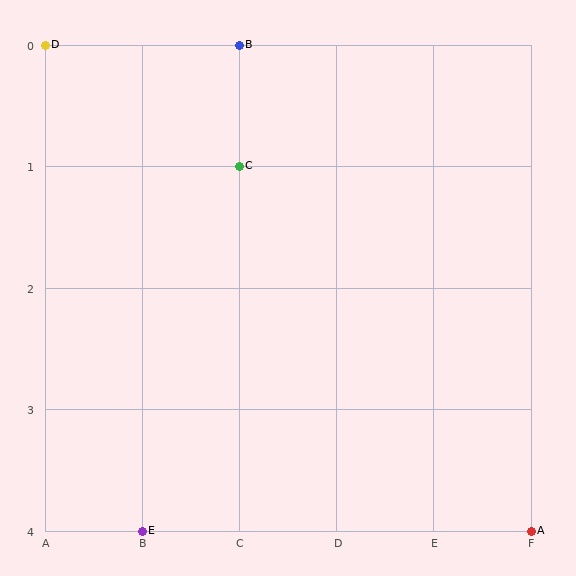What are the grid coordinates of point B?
Point B is at grid coordinates (C, 0).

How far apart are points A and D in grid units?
Points A and D are 5 columns and 4 rows apart (about 6.4 grid units diagonally).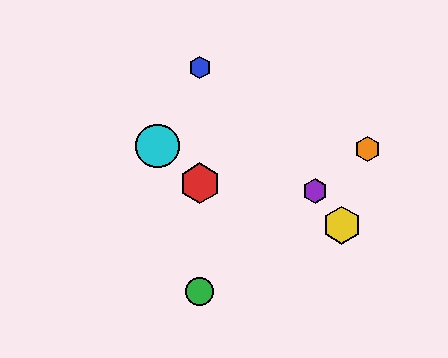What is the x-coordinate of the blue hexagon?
The blue hexagon is at x≈200.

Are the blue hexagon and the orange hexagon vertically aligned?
No, the blue hexagon is at x≈200 and the orange hexagon is at x≈368.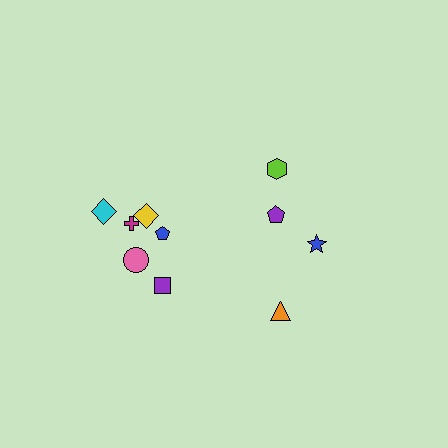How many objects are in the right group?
There are 4 objects.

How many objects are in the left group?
There are 6 objects.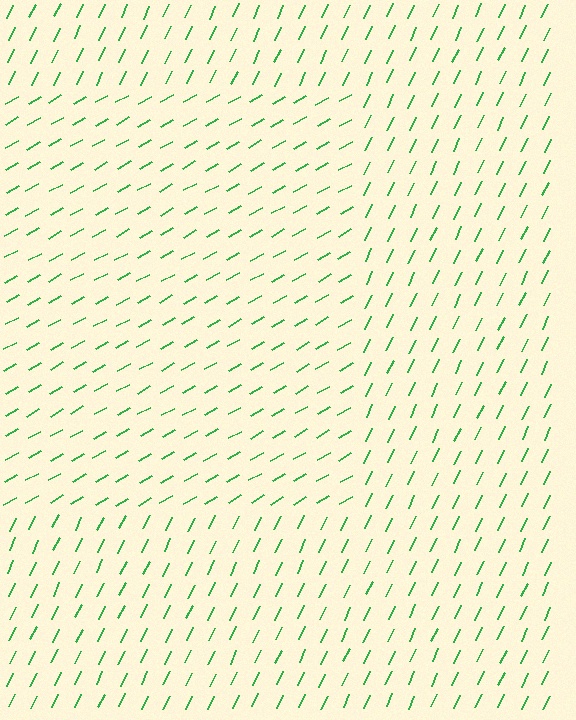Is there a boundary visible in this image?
Yes, there is a texture boundary formed by a change in line orientation.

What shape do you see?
I see a rectangle.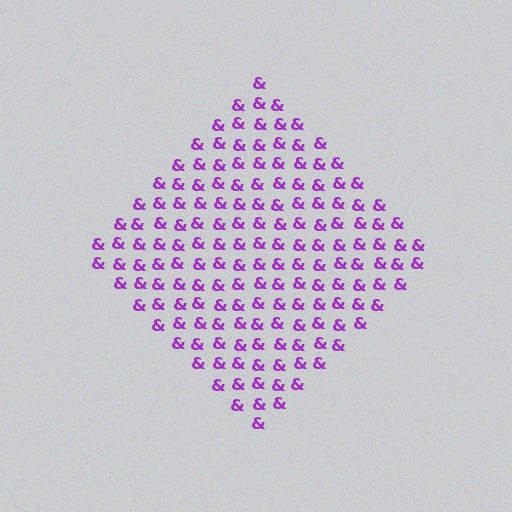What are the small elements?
The small elements are ampersands.